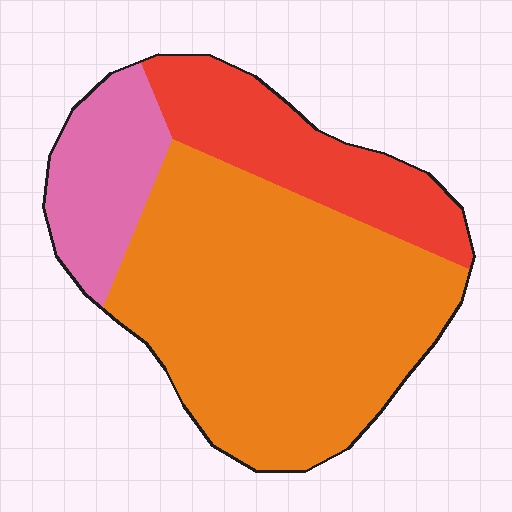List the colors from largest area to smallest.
From largest to smallest: orange, red, pink.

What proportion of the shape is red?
Red takes up about one fifth (1/5) of the shape.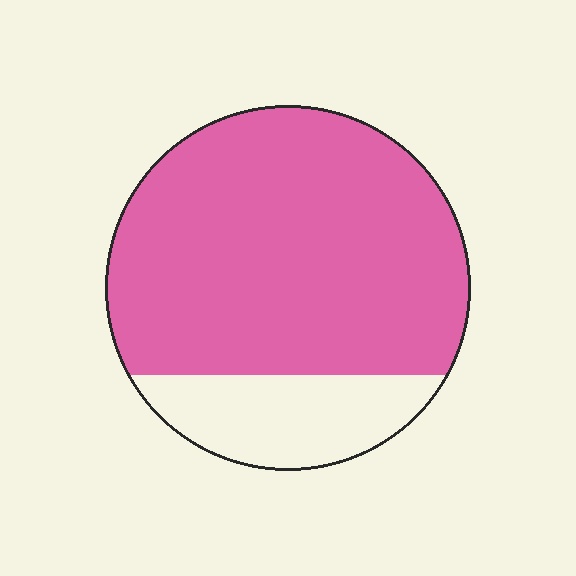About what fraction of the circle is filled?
About four fifths (4/5).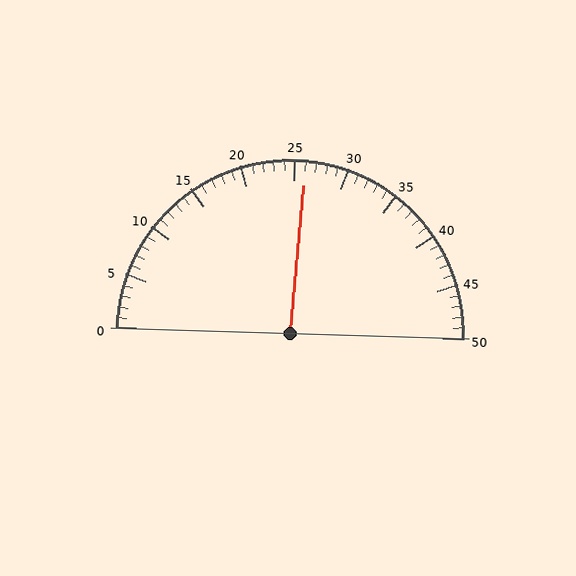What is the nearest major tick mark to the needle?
The nearest major tick mark is 25.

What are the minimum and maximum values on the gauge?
The gauge ranges from 0 to 50.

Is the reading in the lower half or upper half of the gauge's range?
The reading is in the upper half of the range (0 to 50).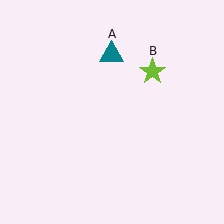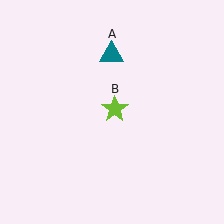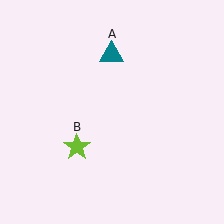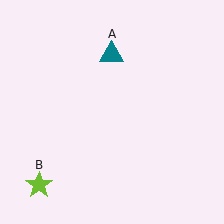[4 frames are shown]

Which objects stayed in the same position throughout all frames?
Teal triangle (object A) remained stationary.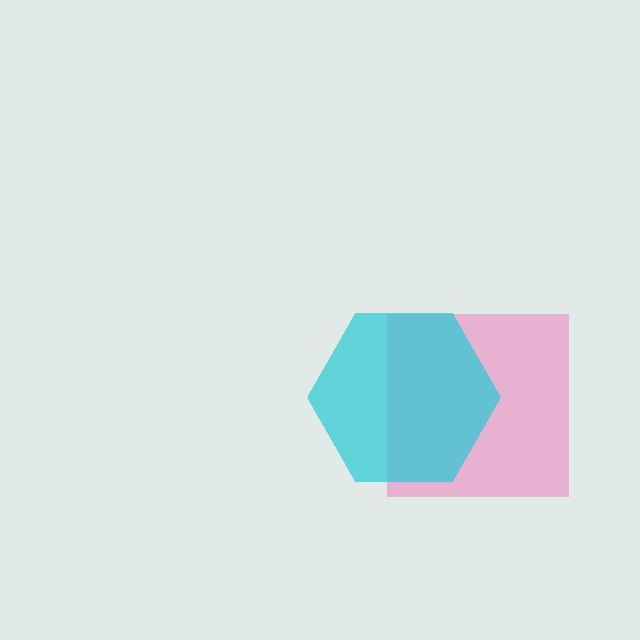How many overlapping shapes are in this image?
There are 2 overlapping shapes in the image.